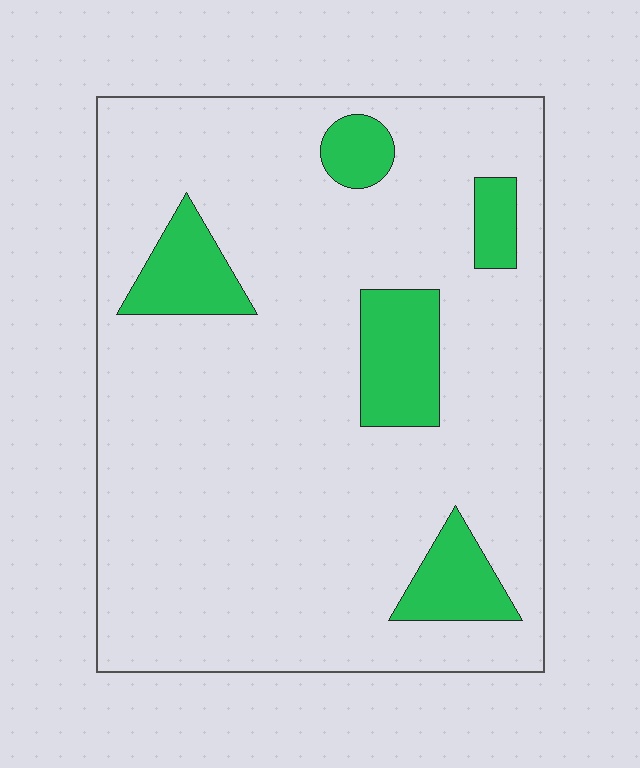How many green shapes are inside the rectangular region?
5.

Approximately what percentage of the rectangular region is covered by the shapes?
Approximately 15%.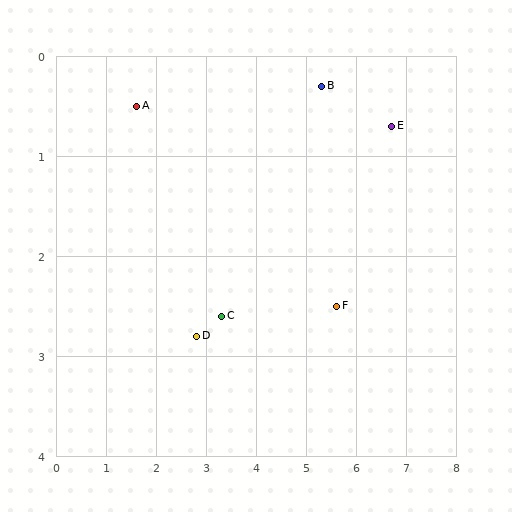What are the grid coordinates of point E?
Point E is at approximately (6.7, 0.7).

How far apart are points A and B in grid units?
Points A and B are about 3.7 grid units apart.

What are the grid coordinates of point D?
Point D is at approximately (2.8, 2.8).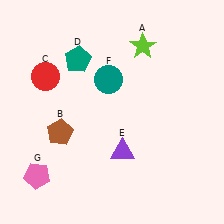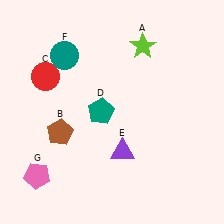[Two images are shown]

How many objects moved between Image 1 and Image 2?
2 objects moved between the two images.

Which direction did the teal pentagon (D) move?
The teal pentagon (D) moved down.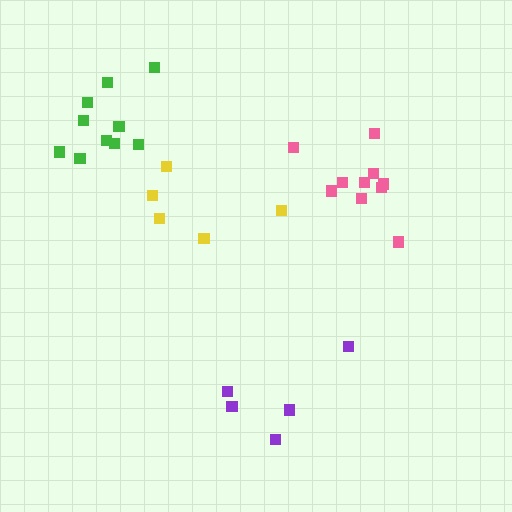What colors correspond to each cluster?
The clusters are colored: green, purple, pink, yellow.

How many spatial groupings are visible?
There are 4 spatial groupings.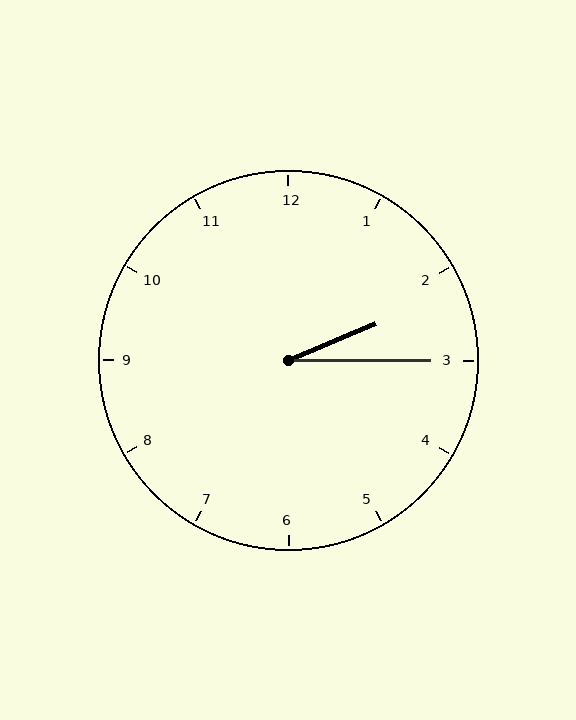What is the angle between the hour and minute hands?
Approximately 22 degrees.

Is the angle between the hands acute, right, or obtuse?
It is acute.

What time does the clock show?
2:15.